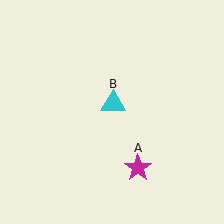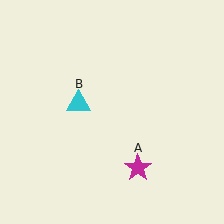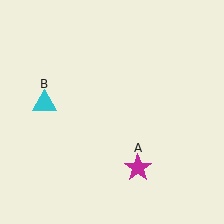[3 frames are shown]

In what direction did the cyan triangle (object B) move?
The cyan triangle (object B) moved left.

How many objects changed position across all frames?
1 object changed position: cyan triangle (object B).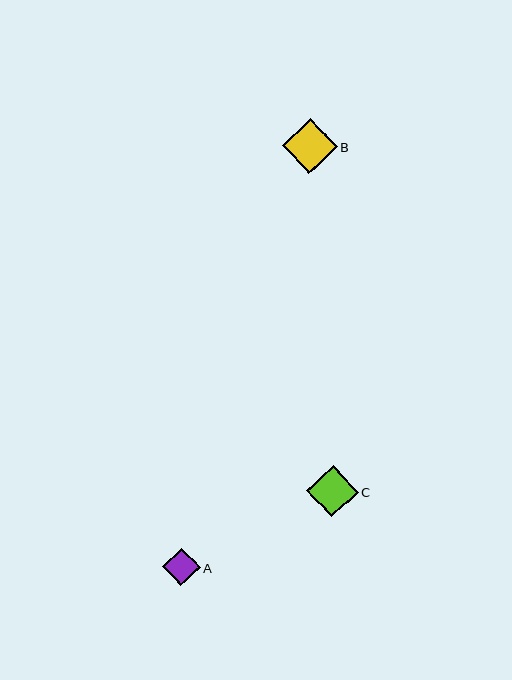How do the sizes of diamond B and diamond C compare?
Diamond B and diamond C are approximately the same size.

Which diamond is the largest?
Diamond B is the largest with a size of approximately 55 pixels.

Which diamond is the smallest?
Diamond A is the smallest with a size of approximately 37 pixels.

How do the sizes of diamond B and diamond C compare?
Diamond B and diamond C are approximately the same size.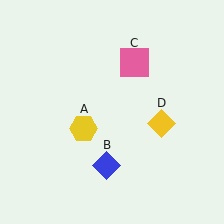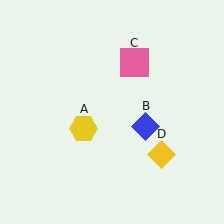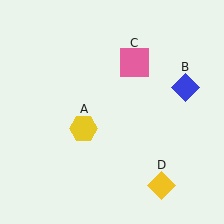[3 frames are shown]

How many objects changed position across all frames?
2 objects changed position: blue diamond (object B), yellow diamond (object D).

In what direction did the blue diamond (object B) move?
The blue diamond (object B) moved up and to the right.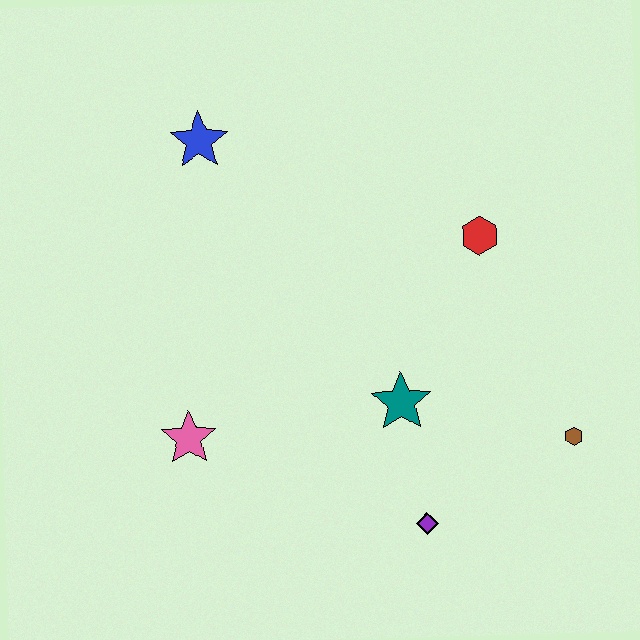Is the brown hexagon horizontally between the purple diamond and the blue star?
No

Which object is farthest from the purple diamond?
The blue star is farthest from the purple diamond.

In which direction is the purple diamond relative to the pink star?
The purple diamond is to the right of the pink star.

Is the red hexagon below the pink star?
No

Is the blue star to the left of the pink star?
No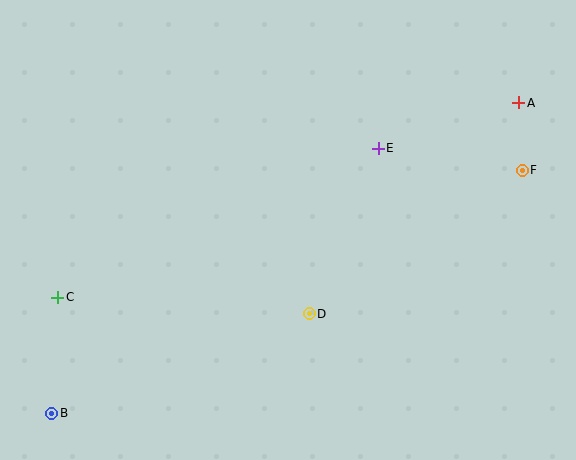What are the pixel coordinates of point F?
Point F is at (522, 170).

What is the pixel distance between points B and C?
The distance between B and C is 116 pixels.